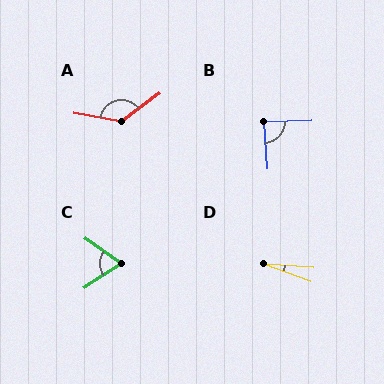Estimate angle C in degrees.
Approximately 68 degrees.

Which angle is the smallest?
D, at approximately 16 degrees.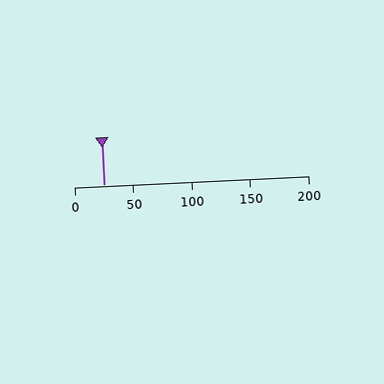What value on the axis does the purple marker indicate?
The marker indicates approximately 25.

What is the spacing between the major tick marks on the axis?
The major ticks are spaced 50 apart.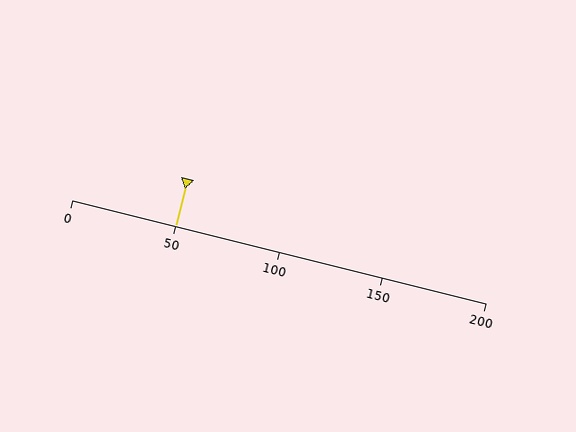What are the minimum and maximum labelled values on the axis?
The axis runs from 0 to 200.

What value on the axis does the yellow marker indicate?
The marker indicates approximately 50.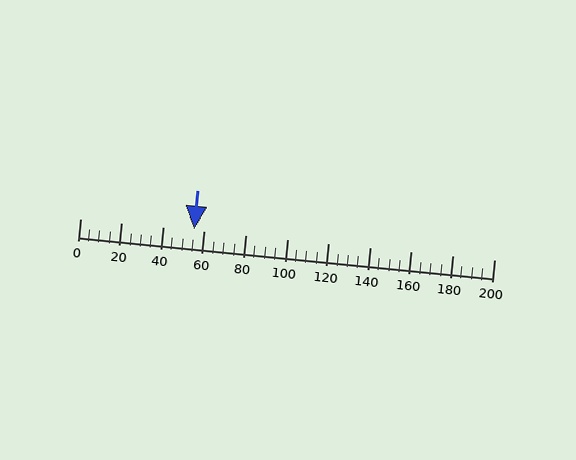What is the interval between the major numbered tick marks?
The major tick marks are spaced 20 units apart.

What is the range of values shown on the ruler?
The ruler shows values from 0 to 200.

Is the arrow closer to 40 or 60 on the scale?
The arrow is closer to 60.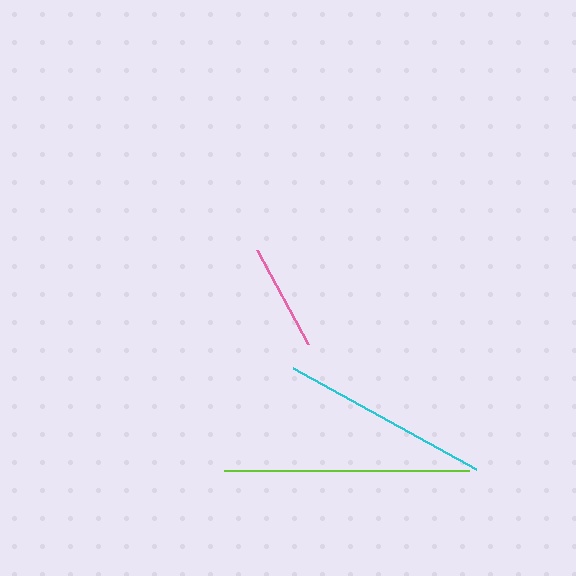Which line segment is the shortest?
The pink line is the shortest at approximately 107 pixels.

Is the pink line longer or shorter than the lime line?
The lime line is longer than the pink line.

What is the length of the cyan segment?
The cyan segment is approximately 209 pixels long.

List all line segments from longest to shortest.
From longest to shortest: lime, cyan, pink.